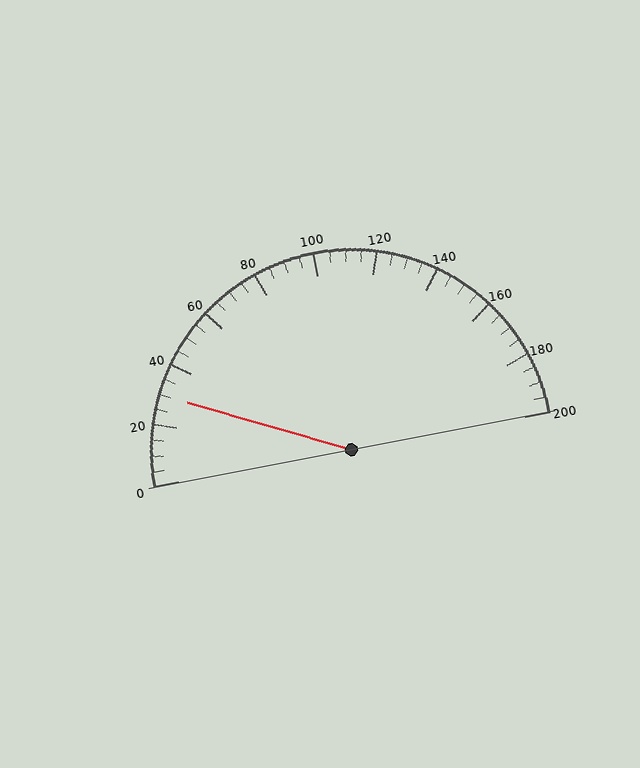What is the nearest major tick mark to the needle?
The nearest major tick mark is 40.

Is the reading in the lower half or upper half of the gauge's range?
The reading is in the lower half of the range (0 to 200).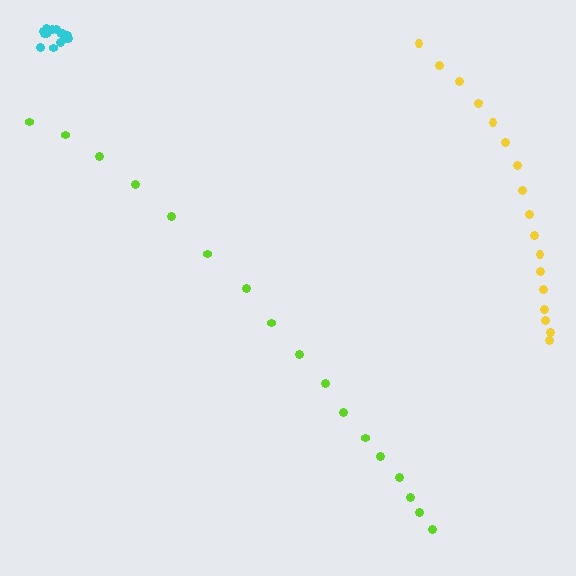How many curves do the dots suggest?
There are 3 distinct paths.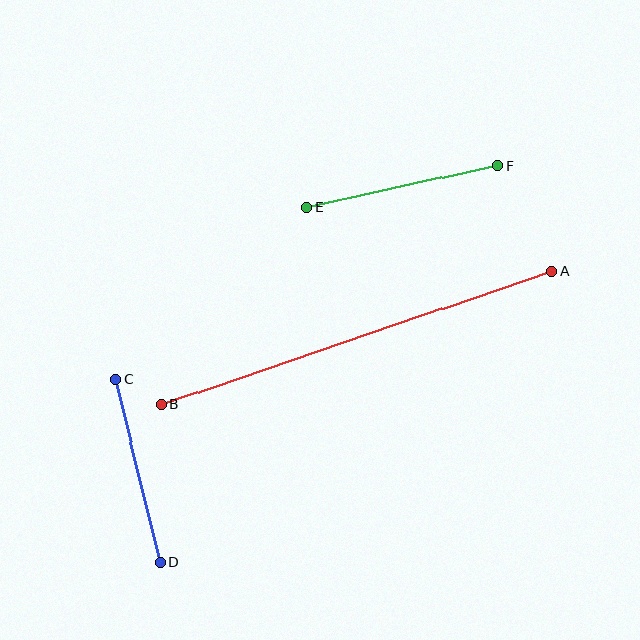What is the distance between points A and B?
The distance is approximately 413 pixels.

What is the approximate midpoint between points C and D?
The midpoint is at approximately (138, 471) pixels.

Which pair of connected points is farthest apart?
Points A and B are farthest apart.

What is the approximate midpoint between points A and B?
The midpoint is at approximately (356, 338) pixels.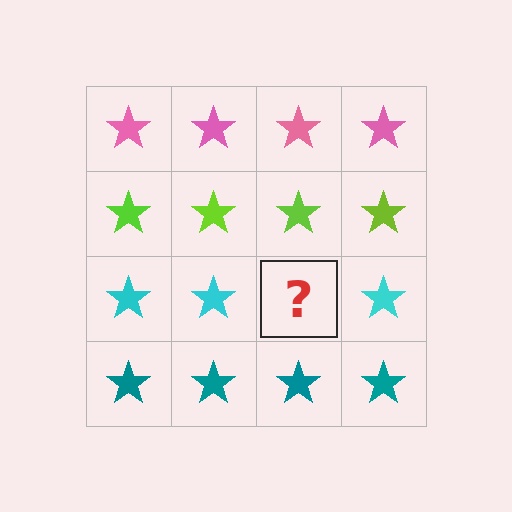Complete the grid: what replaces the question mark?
The question mark should be replaced with a cyan star.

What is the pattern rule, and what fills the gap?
The rule is that each row has a consistent color. The gap should be filled with a cyan star.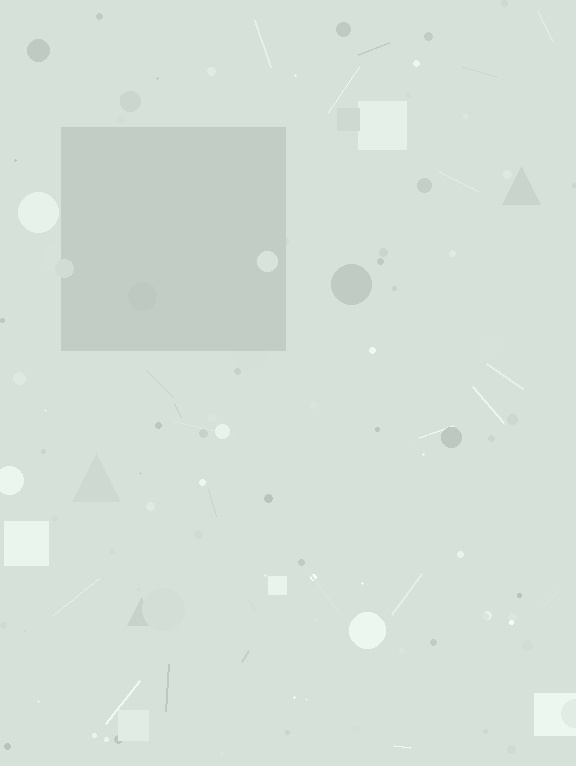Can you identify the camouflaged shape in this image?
The camouflaged shape is a square.